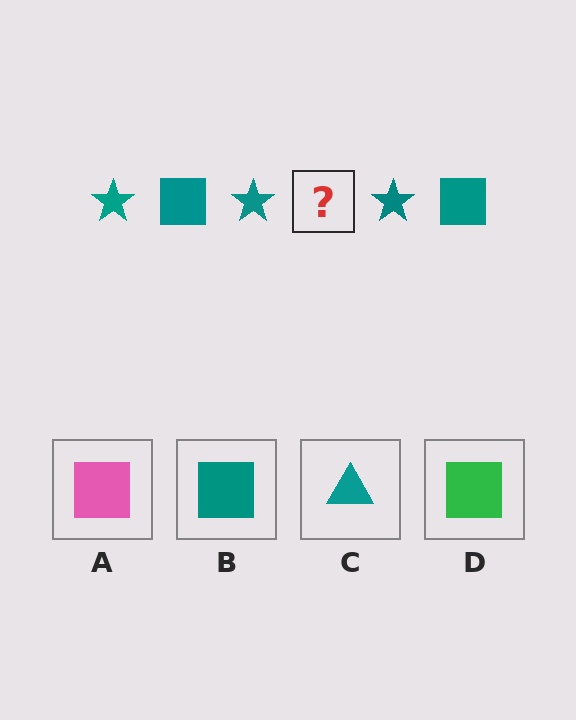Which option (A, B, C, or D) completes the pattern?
B.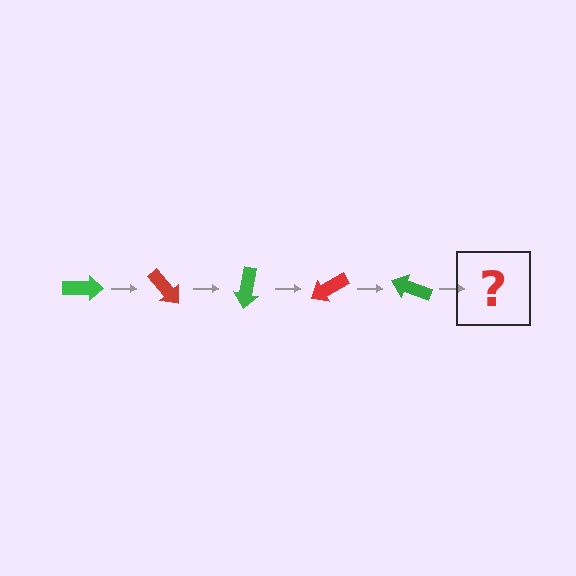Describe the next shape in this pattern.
It should be a red arrow, rotated 250 degrees from the start.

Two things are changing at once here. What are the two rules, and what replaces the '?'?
The two rules are that it rotates 50 degrees each step and the color cycles through green and red. The '?' should be a red arrow, rotated 250 degrees from the start.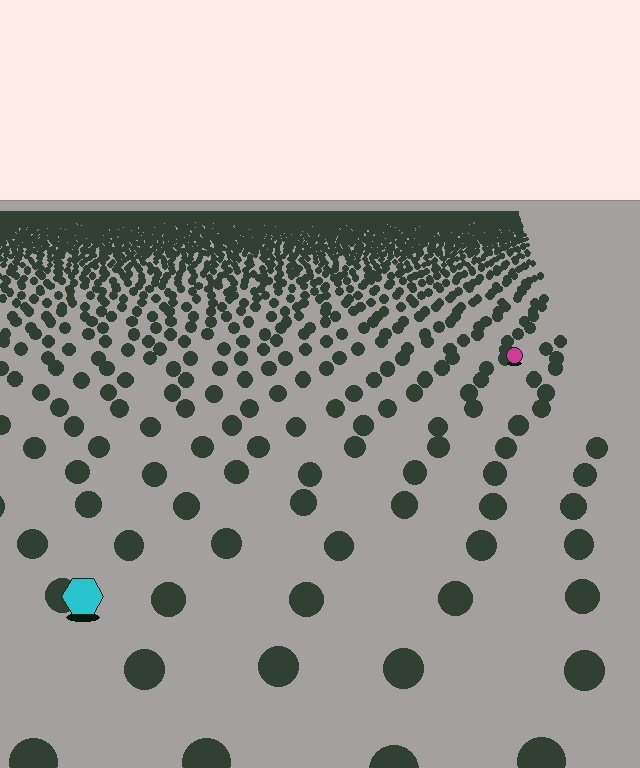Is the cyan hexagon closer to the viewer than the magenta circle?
Yes. The cyan hexagon is closer — you can tell from the texture gradient: the ground texture is coarser near it.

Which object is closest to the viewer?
The cyan hexagon is closest. The texture marks near it are larger and more spread out.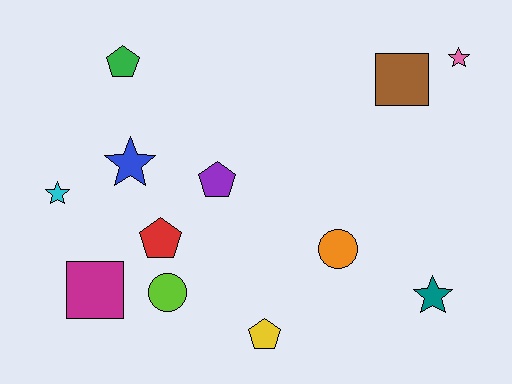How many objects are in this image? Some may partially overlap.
There are 12 objects.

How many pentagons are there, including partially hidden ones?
There are 4 pentagons.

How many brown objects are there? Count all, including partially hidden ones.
There is 1 brown object.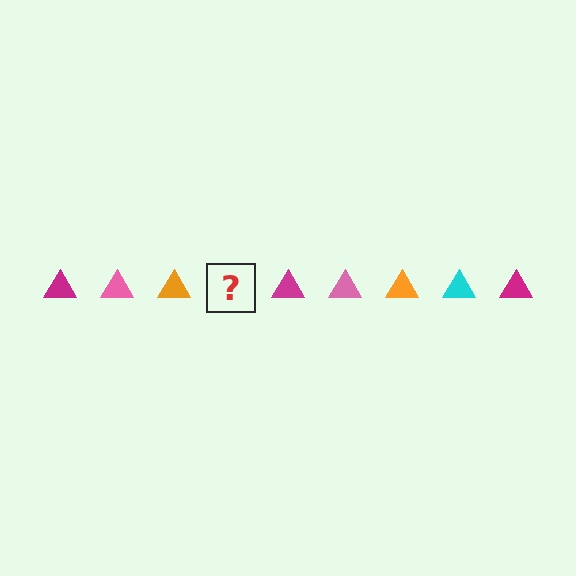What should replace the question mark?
The question mark should be replaced with a cyan triangle.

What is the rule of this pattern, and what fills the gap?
The rule is that the pattern cycles through magenta, pink, orange, cyan triangles. The gap should be filled with a cyan triangle.